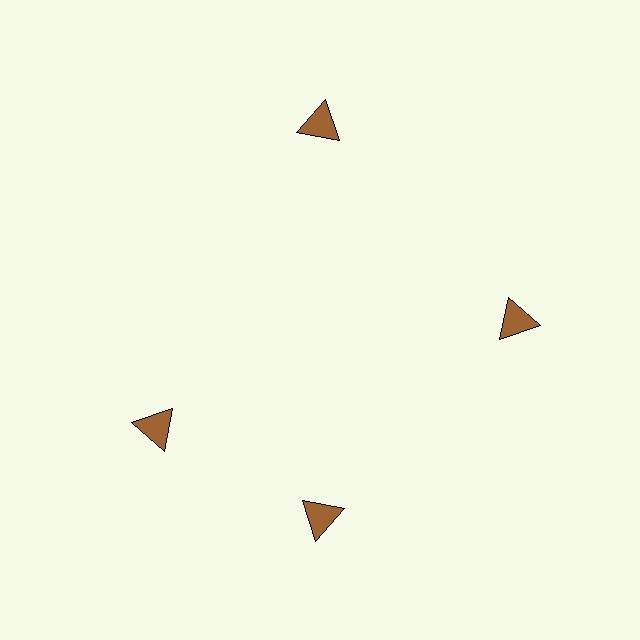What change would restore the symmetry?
The symmetry would be restored by rotating it back into even spacing with its neighbors so that all 4 triangles sit at equal angles and equal distance from the center.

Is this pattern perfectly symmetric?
No. The 4 brown triangles are arranged in a ring, but one element near the 9 o'clock position is rotated out of alignment along the ring, breaking the 4-fold rotational symmetry.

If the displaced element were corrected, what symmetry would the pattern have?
It would have 4-fold rotational symmetry — the pattern would map onto itself every 90 degrees.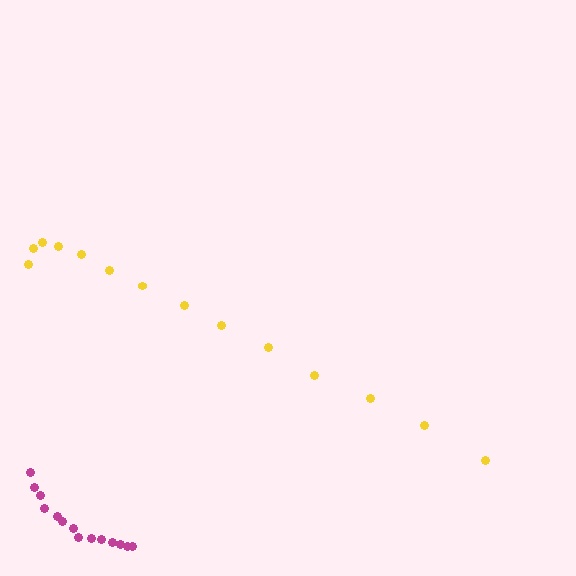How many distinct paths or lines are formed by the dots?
There are 2 distinct paths.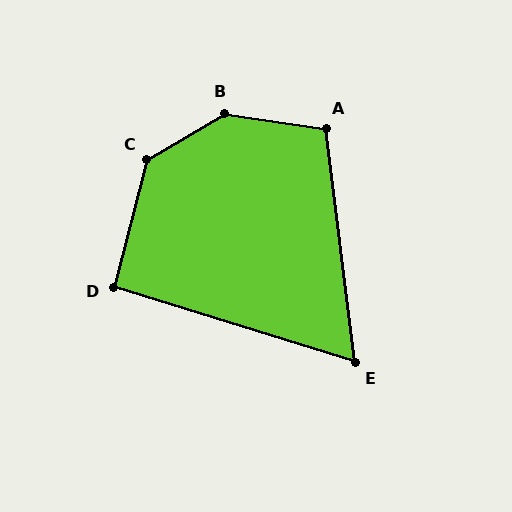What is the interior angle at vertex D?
Approximately 93 degrees (approximately right).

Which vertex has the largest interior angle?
B, at approximately 141 degrees.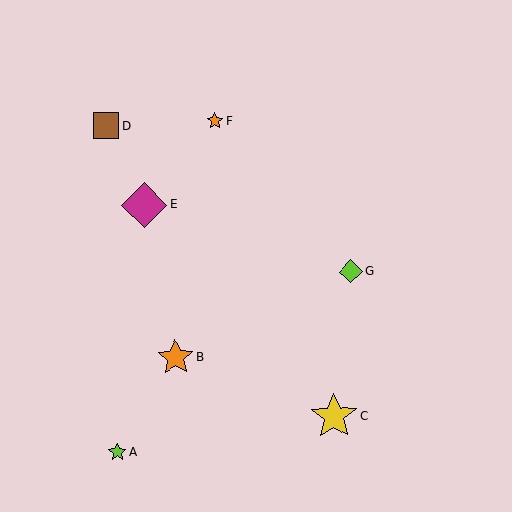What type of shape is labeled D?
Shape D is a brown square.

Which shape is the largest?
The yellow star (labeled C) is the largest.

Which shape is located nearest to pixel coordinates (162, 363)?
The orange star (labeled B) at (175, 358) is nearest to that location.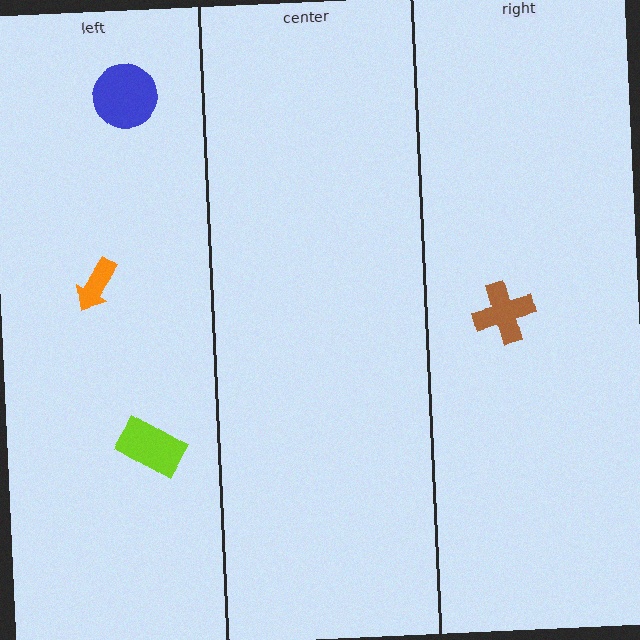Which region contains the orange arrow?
The left region.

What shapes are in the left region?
The blue circle, the lime rectangle, the orange arrow.